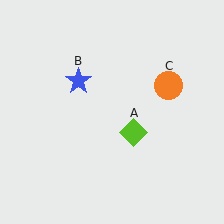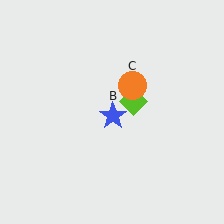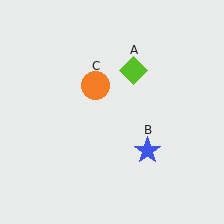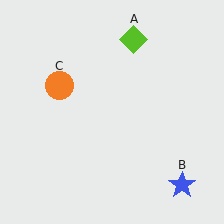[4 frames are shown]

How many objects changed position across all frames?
3 objects changed position: lime diamond (object A), blue star (object B), orange circle (object C).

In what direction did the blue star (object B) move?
The blue star (object B) moved down and to the right.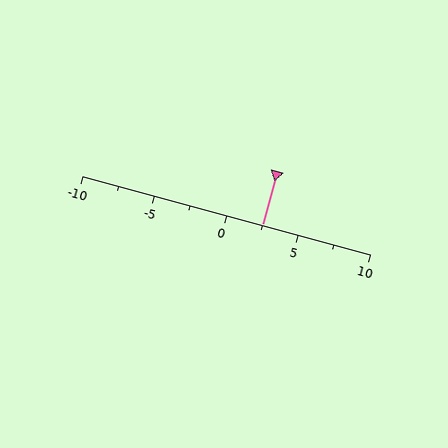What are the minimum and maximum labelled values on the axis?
The axis runs from -10 to 10.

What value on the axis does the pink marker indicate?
The marker indicates approximately 2.5.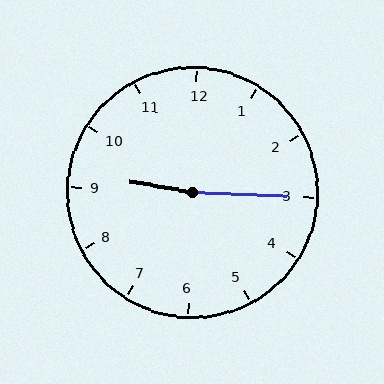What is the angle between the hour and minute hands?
Approximately 172 degrees.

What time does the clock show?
9:15.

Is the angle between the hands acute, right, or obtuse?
It is obtuse.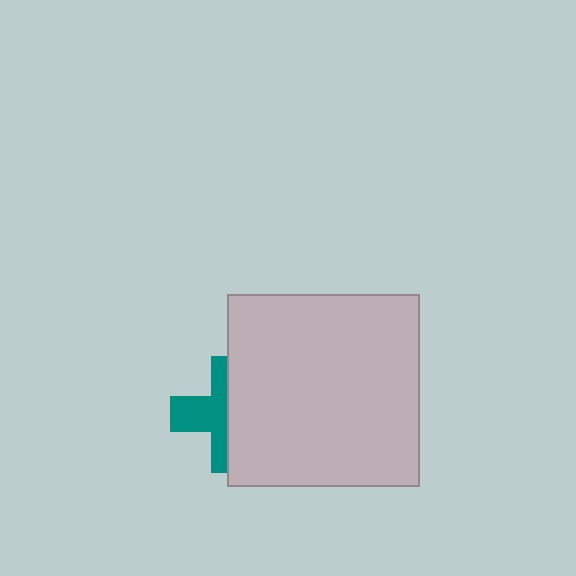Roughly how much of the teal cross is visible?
About half of it is visible (roughly 47%).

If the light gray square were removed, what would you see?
You would see the complete teal cross.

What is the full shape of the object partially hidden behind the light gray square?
The partially hidden object is a teal cross.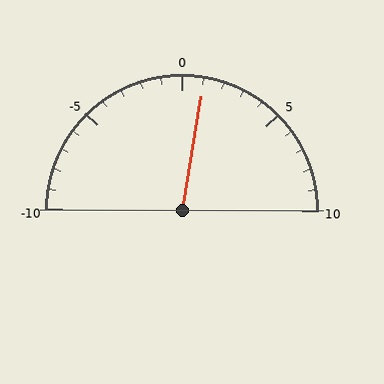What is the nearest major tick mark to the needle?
The nearest major tick mark is 0.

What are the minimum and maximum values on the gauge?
The gauge ranges from -10 to 10.